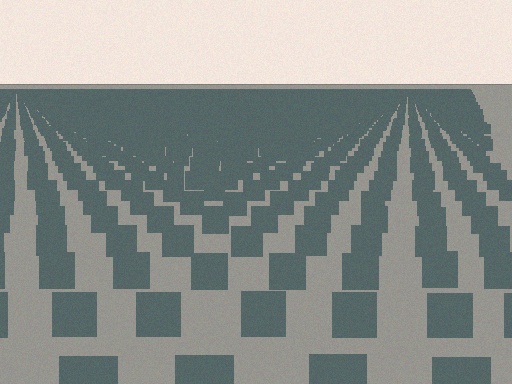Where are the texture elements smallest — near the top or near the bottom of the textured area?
Near the top.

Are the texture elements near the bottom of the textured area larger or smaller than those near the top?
Larger. Near the bottom, elements are closer to the viewer and appear at a bigger on-screen size.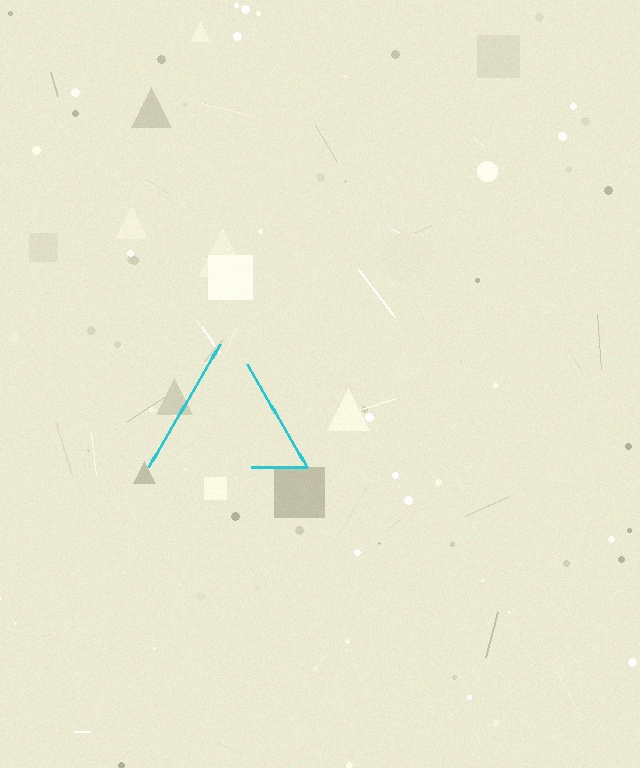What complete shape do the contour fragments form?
The contour fragments form a triangle.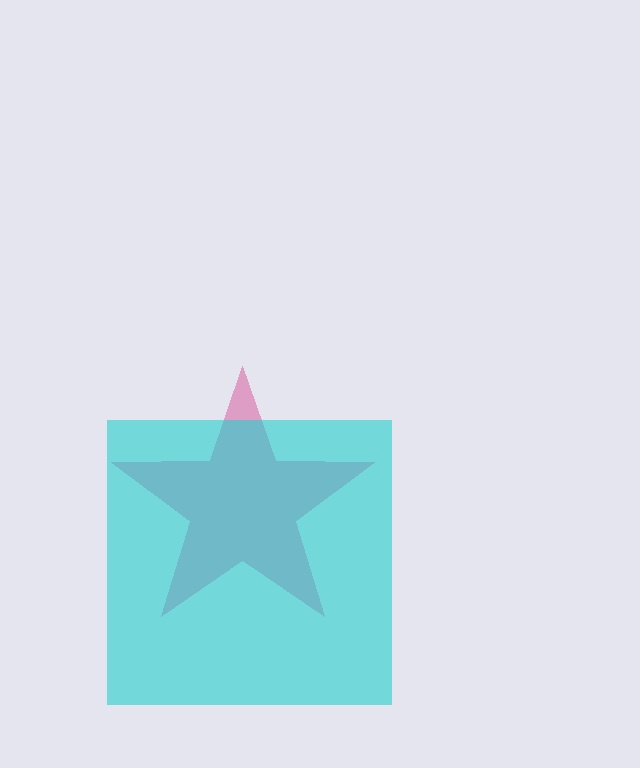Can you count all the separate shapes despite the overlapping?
Yes, there are 2 separate shapes.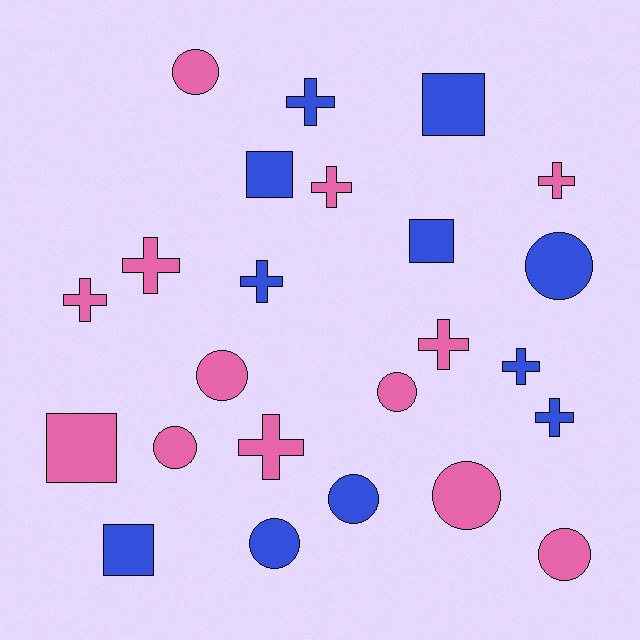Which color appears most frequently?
Pink, with 13 objects.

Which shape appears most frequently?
Cross, with 10 objects.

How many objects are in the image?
There are 24 objects.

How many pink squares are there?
There is 1 pink square.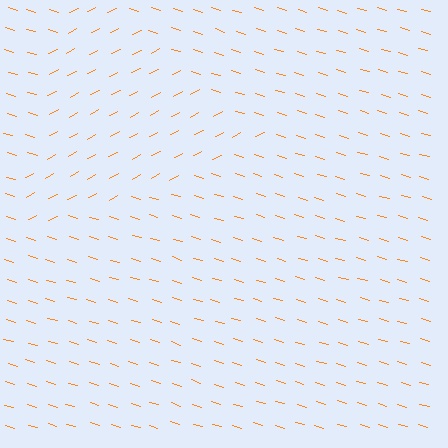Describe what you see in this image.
The image is filled with small orange line segments. A triangle region in the image has lines oriented differently from the surrounding lines, creating a visible texture boundary.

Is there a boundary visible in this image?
Yes, there is a texture boundary formed by a change in line orientation.